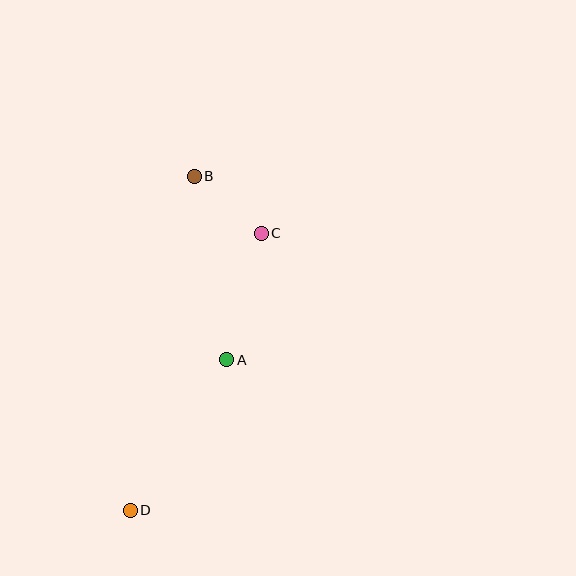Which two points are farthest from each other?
Points B and D are farthest from each other.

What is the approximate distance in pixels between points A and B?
The distance between A and B is approximately 187 pixels.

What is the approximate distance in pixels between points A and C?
The distance between A and C is approximately 131 pixels.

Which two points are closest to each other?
Points B and C are closest to each other.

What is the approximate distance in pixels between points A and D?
The distance between A and D is approximately 178 pixels.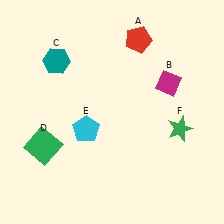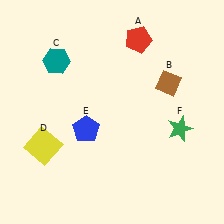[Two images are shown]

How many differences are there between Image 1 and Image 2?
There are 3 differences between the two images.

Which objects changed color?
B changed from magenta to brown. D changed from green to yellow. E changed from cyan to blue.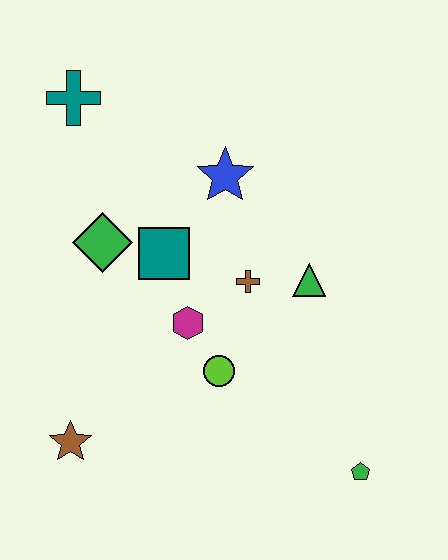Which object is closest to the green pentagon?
The lime circle is closest to the green pentagon.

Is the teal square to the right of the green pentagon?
No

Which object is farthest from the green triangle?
The teal cross is farthest from the green triangle.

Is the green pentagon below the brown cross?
Yes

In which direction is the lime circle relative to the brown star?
The lime circle is to the right of the brown star.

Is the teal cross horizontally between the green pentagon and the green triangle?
No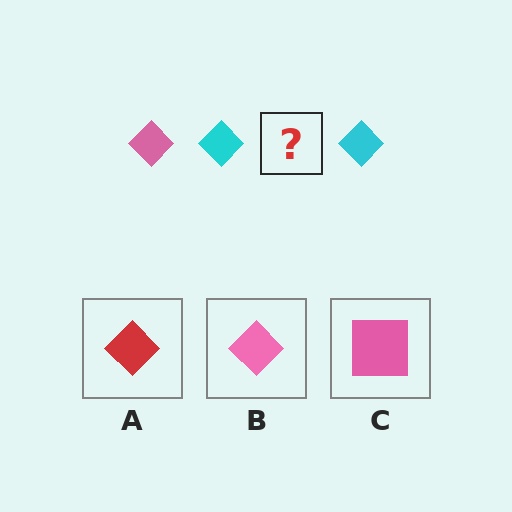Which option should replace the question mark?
Option B.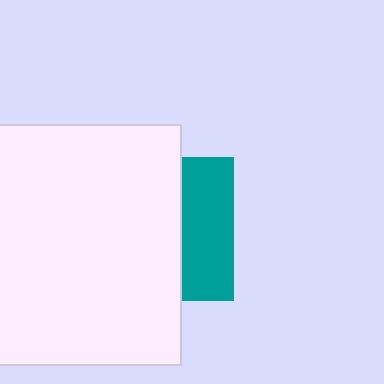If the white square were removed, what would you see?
You would see the complete teal square.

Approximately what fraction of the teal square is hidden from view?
Roughly 64% of the teal square is hidden behind the white square.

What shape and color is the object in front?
The object in front is a white square.